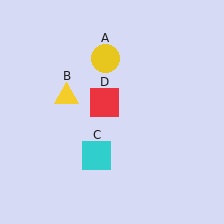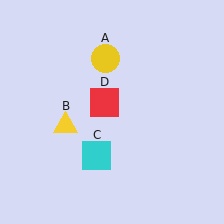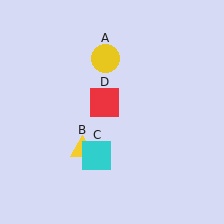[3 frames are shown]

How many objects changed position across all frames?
1 object changed position: yellow triangle (object B).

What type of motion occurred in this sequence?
The yellow triangle (object B) rotated counterclockwise around the center of the scene.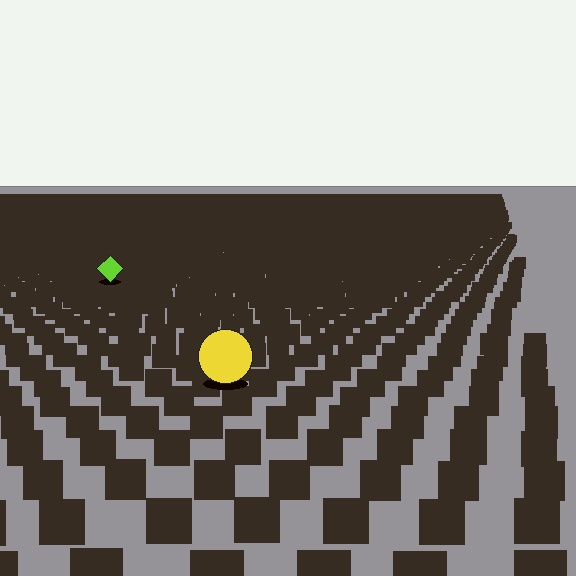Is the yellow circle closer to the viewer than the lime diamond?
Yes. The yellow circle is closer — you can tell from the texture gradient: the ground texture is coarser near it.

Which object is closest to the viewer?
The yellow circle is closest. The texture marks near it are larger and more spread out.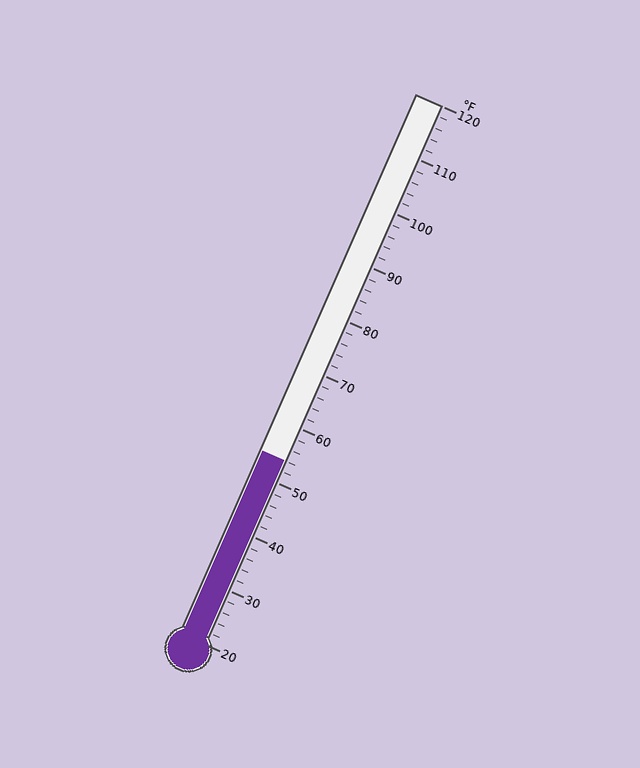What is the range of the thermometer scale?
The thermometer scale ranges from 20°F to 120°F.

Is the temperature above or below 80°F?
The temperature is below 80°F.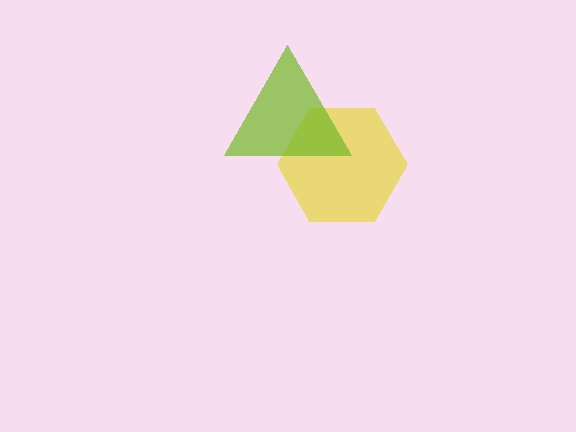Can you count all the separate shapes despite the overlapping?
Yes, there are 2 separate shapes.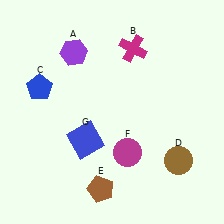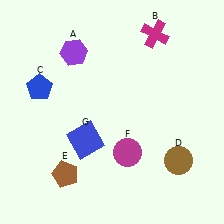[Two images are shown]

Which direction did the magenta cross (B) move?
The magenta cross (B) moved right.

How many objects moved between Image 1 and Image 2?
2 objects moved between the two images.